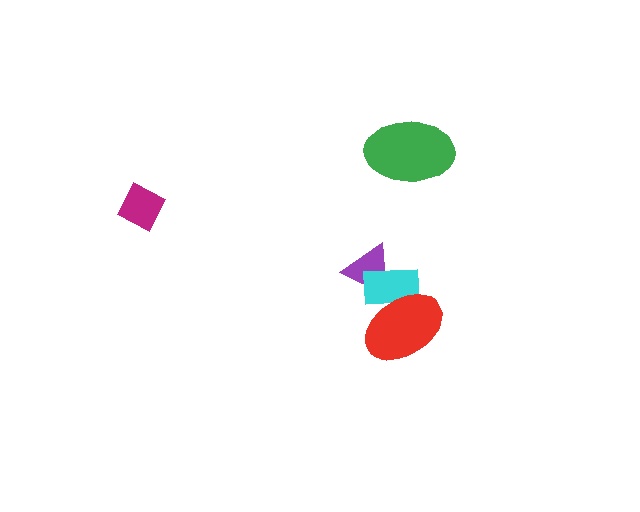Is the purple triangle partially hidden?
Yes, it is partially covered by another shape.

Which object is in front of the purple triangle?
The cyan rectangle is in front of the purple triangle.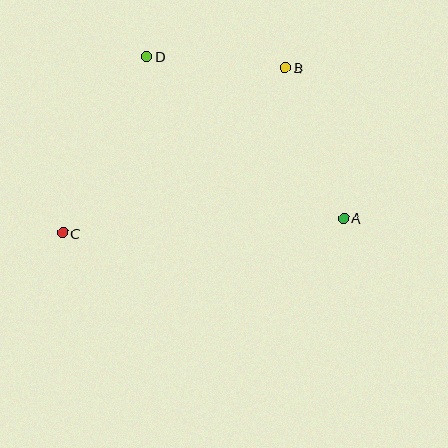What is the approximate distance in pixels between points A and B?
The distance between A and B is approximately 161 pixels.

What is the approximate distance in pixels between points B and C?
The distance between B and C is approximately 277 pixels.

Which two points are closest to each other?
Points B and D are closest to each other.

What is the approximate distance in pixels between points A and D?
The distance between A and D is approximately 254 pixels.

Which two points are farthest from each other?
Points A and C are farthest from each other.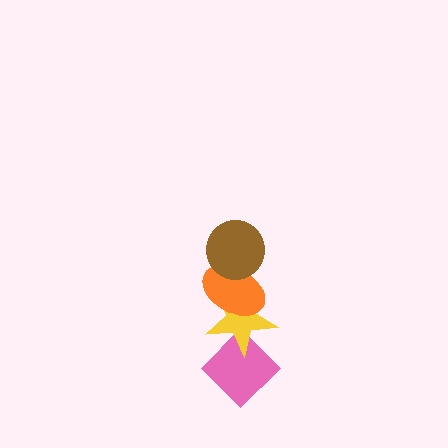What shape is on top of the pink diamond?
The yellow star is on top of the pink diamond.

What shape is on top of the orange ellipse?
The brown circle is on top of the orange ellipse.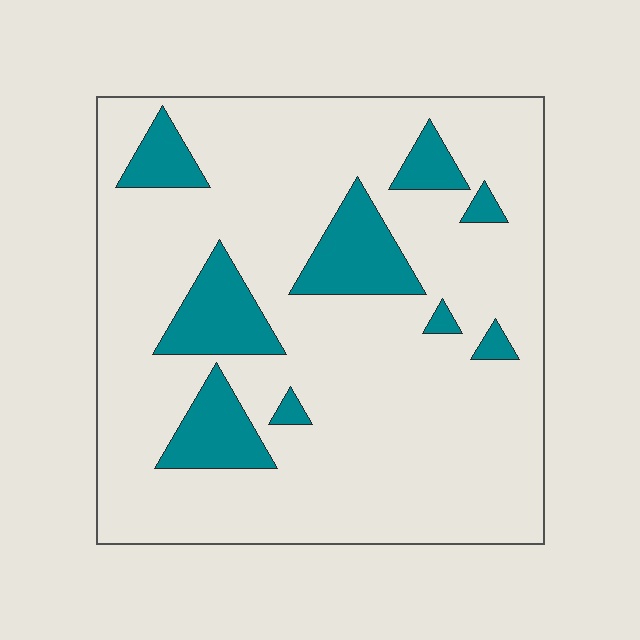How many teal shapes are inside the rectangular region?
9.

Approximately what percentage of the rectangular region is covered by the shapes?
Approximately 15%.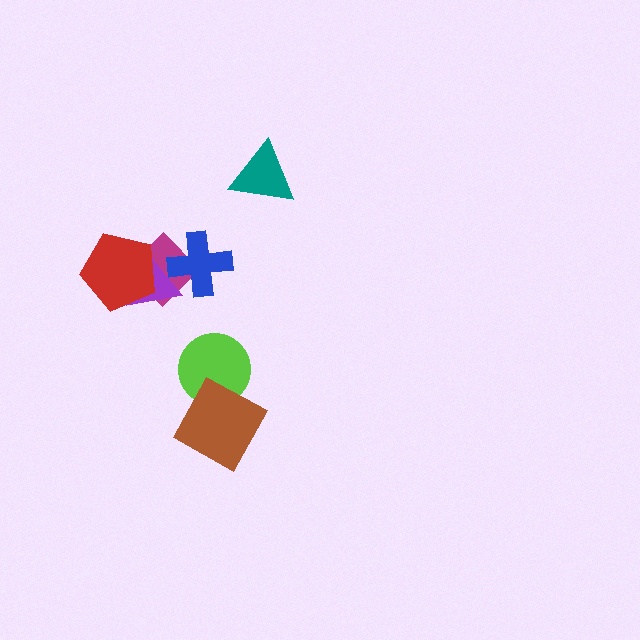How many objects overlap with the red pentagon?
2 objects overlap with the red pentagon.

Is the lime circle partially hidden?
Yes, it is partially covered by another shape.